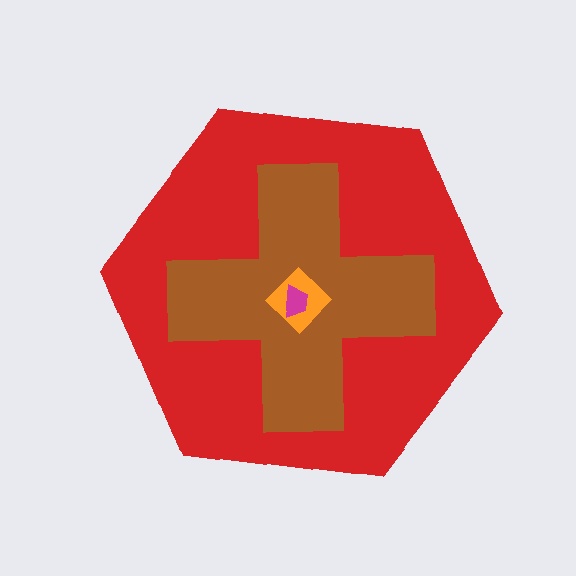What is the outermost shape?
The red hexagon.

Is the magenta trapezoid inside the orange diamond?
Yes.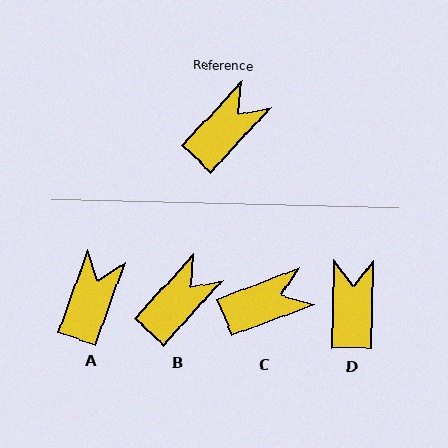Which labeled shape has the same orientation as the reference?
B.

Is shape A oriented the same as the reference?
No, it is off by about 23 degrees.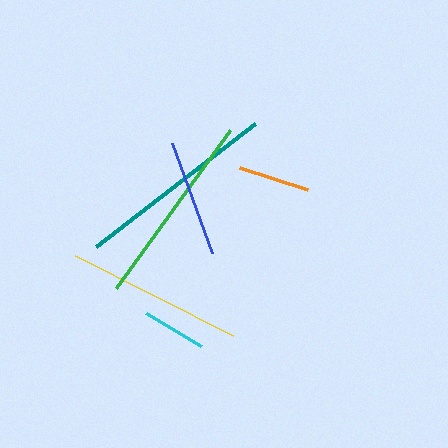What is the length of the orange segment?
The orange segment is approximately 71 pixels long.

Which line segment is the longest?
The teal line is the longest at approximately 201 pixels.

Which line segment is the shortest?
The cyan line is the shortest at approximately 64 pixels.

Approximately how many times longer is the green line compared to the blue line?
The green line is approximately 1.7 times the length of the blue line.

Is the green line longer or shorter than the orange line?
The green line is longer than the orange line.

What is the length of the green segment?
The green segment is approximately 195 pixels long.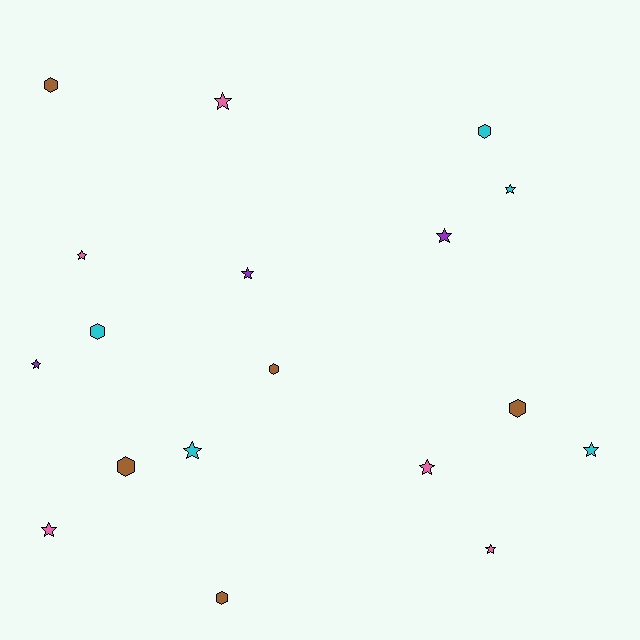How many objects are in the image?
There are 18 objects.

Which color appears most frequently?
Brown, with 5 objects.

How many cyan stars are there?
There are 3 cyan stars.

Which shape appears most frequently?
Star, with 11 objects.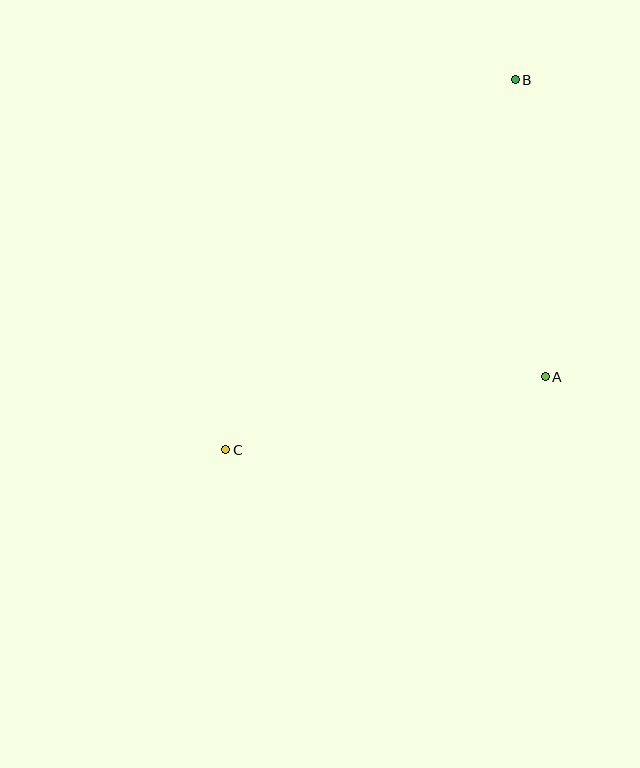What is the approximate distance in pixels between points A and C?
The distance between A and C is approximately 328 pixels.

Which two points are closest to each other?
Points A and B are closest to each other.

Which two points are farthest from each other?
Points B and C are farthest from each other.